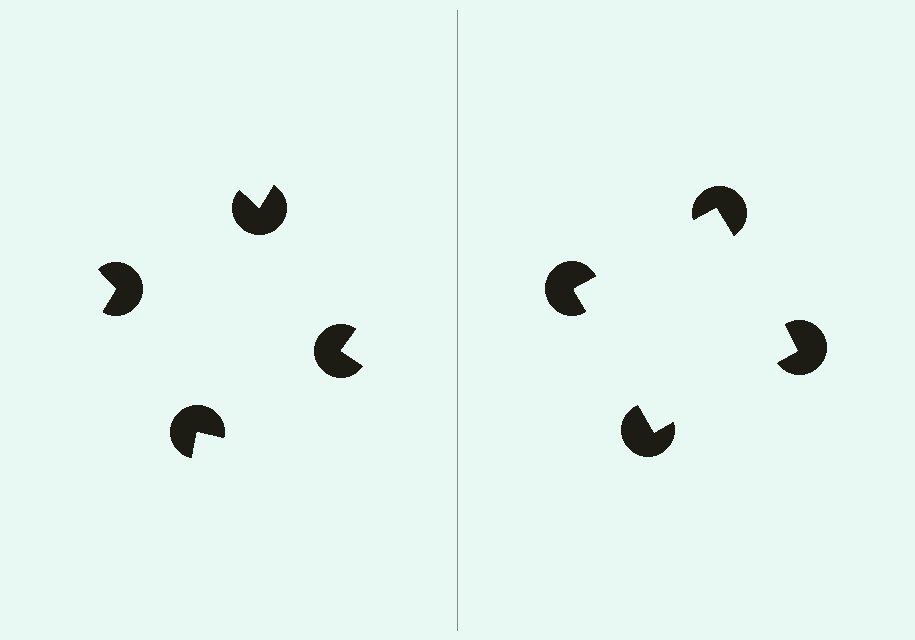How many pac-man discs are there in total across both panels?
8 — 4 on each side.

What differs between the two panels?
The pac-man discs are positioned identically on both sides; only the wedge orientations differ. On the right they align to a square; on the left they are misaligned.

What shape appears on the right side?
An illusory square.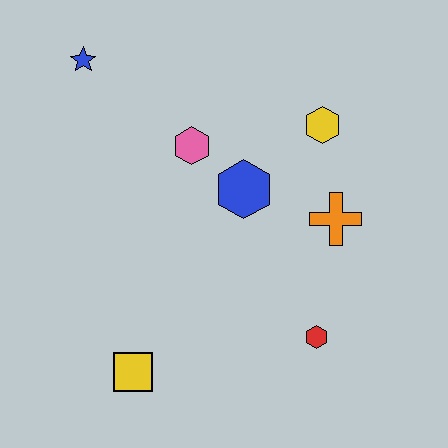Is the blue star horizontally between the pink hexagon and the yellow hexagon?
No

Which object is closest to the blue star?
The pink hexagon is closest to the blue star.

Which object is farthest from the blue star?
The red hexagon is farthest from the blue star.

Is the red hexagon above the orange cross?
No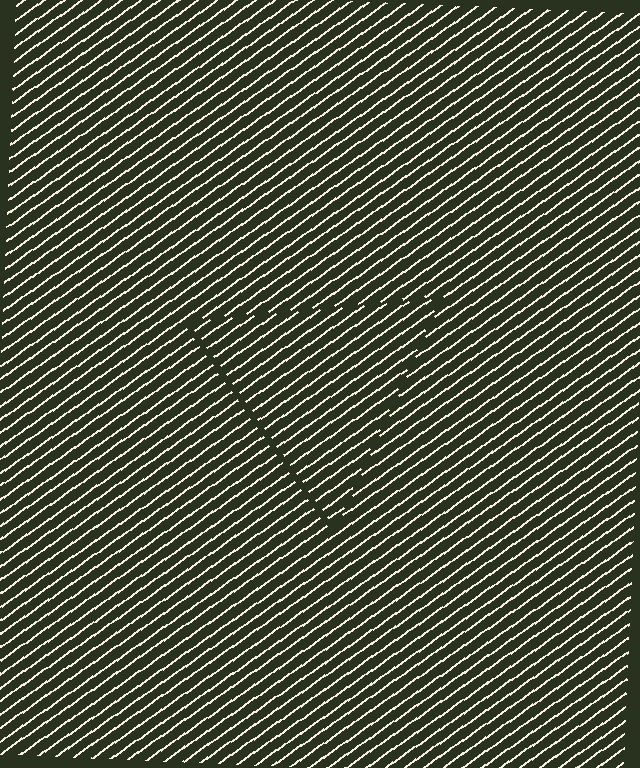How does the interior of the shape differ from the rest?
The interior of the shape contains the same grating, shifted by half a period — the contour is defined by the phase discontinuity where line-ends from the inner and outer gratings abut.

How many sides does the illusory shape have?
3 sides — the line-ends trace a triangle.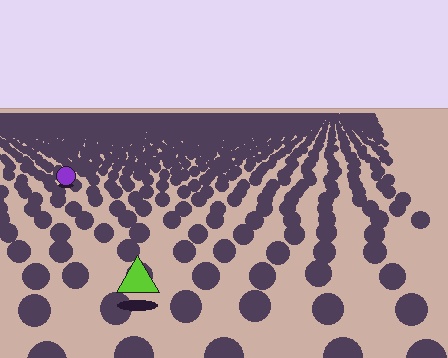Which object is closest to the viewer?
The lime triangle is closest. The texture marks near it are larger and more spread out.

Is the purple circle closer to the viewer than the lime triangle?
No. The lime triangle is closer — you can tell from the texture gradient: the ground texture is coarser near it.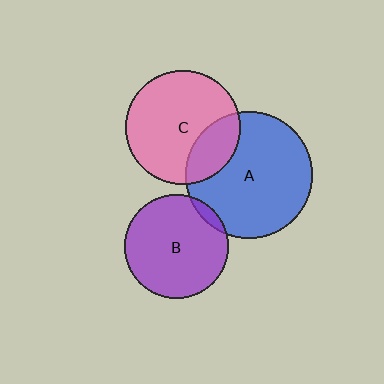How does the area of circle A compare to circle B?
Approximately 1.5 times.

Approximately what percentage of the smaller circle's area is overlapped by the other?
Approximately 5%.